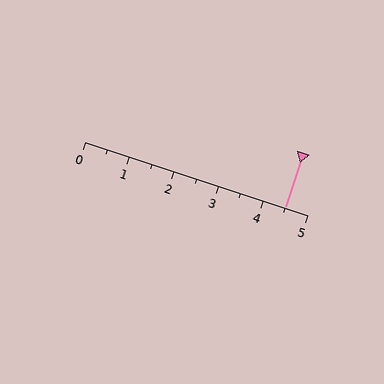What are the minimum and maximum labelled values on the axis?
The axis runs from 0 to 5.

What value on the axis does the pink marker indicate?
The marker indicates approximately 4.5.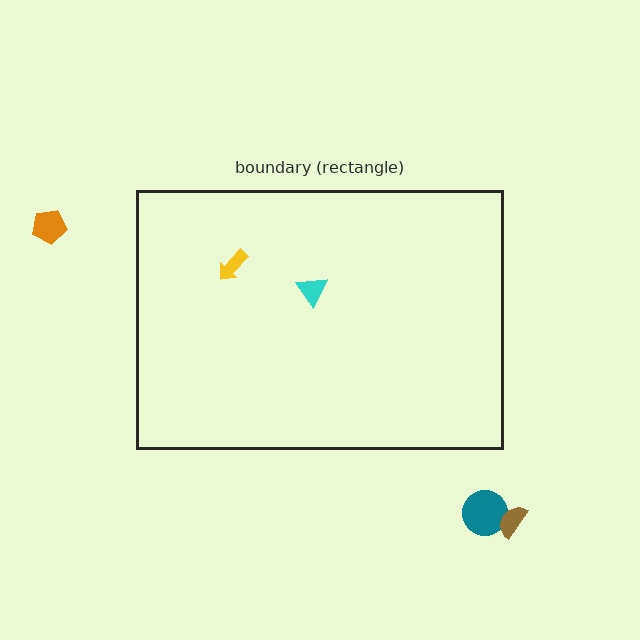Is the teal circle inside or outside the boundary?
Outside.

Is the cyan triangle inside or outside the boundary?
Inside.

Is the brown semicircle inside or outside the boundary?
Outside.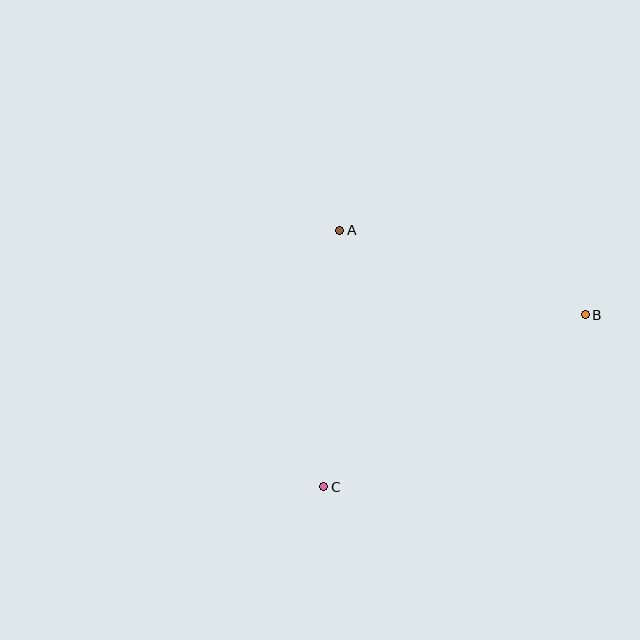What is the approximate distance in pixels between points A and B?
The distance between A and B is approximately 259 pixels.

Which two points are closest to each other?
Points A and C are closest to each other.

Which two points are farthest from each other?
Points B and C are farthest from each other.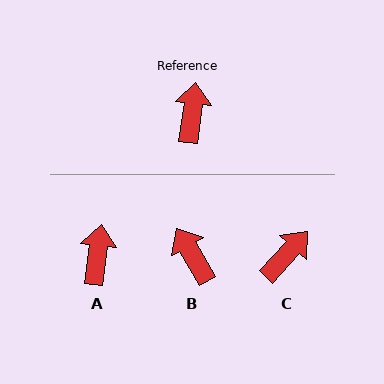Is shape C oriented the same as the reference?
No, it is off by about 35 degrees.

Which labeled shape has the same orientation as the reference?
A.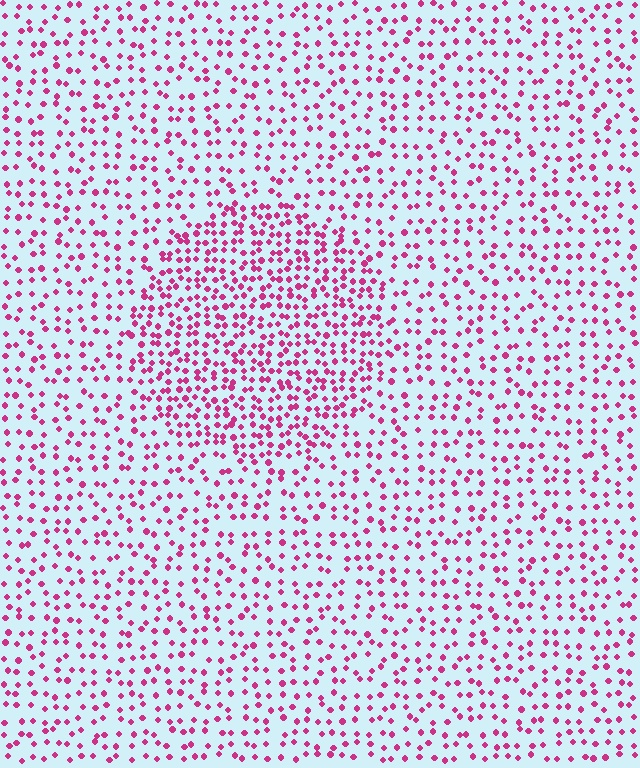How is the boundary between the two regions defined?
The boundary is defined by a change in element density (approximately 1.9x ratio). All elements are the same color, size, and shape.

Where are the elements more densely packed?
The elements are more densely packed inside the circle boundary.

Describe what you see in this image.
The image contains small magenta elements arranged at two different densities. A circle-shaped region is visible where the elements are more densely packed than the surrounding area.